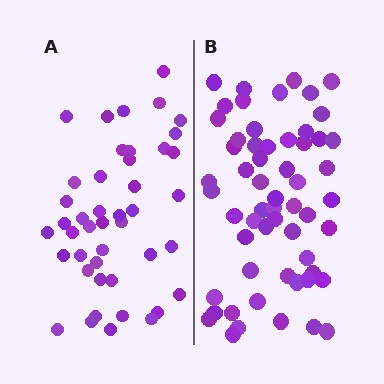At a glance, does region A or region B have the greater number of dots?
Region B (the right region) has more dots.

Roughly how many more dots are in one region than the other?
Region B has approximately 15 more dots than region A.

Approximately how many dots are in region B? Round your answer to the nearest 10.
About 60 dots. (The exact count is 58, which rounds to 60.)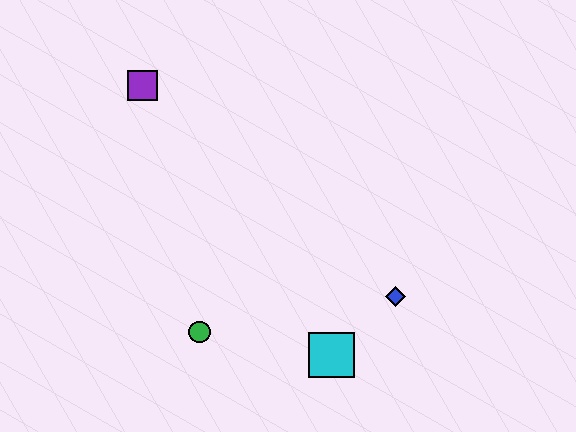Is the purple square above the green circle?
Yes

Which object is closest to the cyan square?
The blue diamond is closest to the cyan square.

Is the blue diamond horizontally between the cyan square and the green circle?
No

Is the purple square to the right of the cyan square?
No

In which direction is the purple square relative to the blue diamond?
The purple square is to the left of the blue diamond.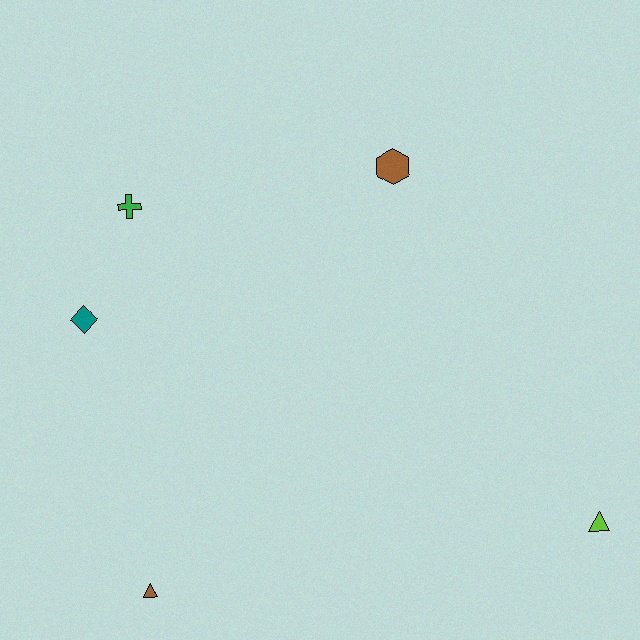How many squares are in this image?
There are no squares.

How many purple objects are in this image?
There are no purple objects.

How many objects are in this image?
There are 5 objects.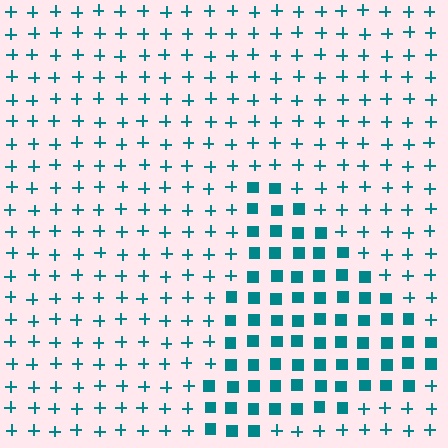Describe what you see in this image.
The image is filled with small teal elements arranged in a uniform grid. A triangle-shaped region contains squares, while the surrounding area contains plus signs. The boundary is defined purely by the change in element shape.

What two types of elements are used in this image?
The image uses squares inside the triangle region and plus signs outside it.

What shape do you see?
I see a triangle.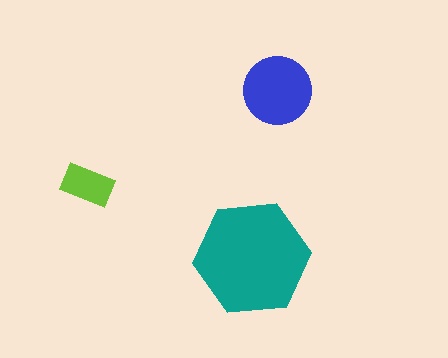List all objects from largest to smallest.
The teal hexagon, the blue circle, the lime rectangle.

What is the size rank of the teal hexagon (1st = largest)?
1st.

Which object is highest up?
The blue circle is topmost.